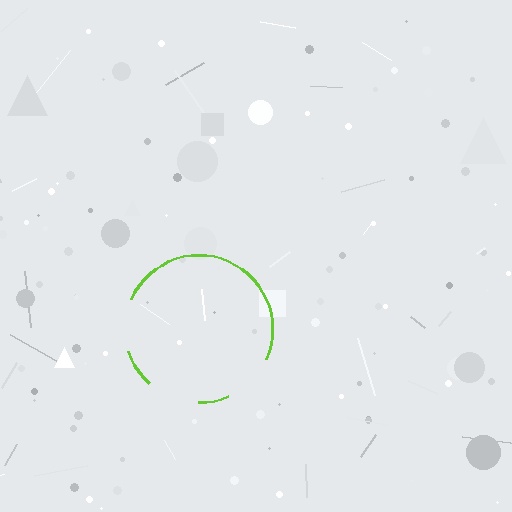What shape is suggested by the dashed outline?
The dashed outline suggests a circle.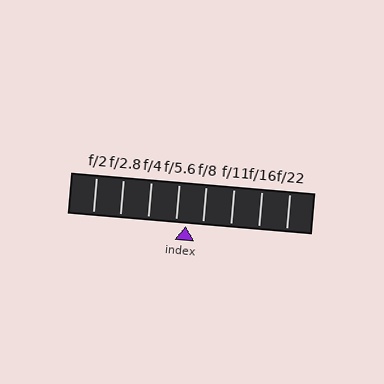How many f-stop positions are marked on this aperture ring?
There are 8 f-stop positions marked.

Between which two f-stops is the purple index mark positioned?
The index mark is between f/5.6 and f/8.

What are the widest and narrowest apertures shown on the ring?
The widest aperture shown is f/2 and the narrowest is f/22.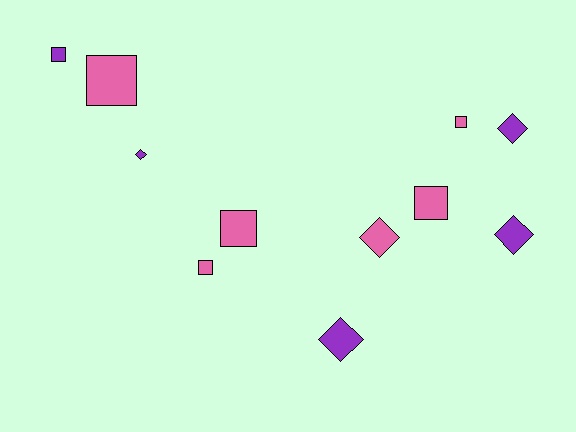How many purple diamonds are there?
There are 4 purple diamonds.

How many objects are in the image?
There are 11 objects.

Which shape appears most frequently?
Square, with 6 objects.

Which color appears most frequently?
Pink, with 6 objects.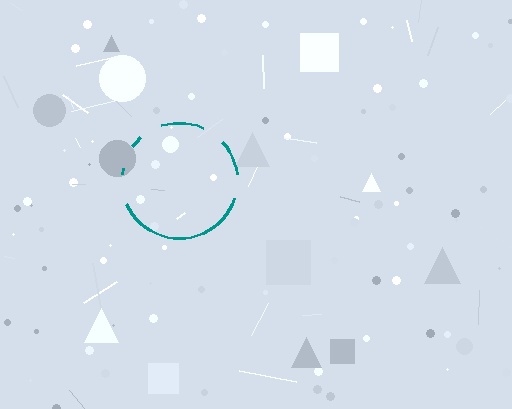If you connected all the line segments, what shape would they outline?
They would outline a circle.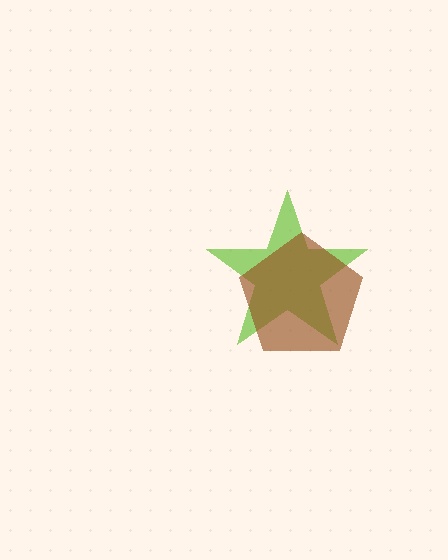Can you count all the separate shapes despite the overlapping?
Yes, there are 2 separate shapes.